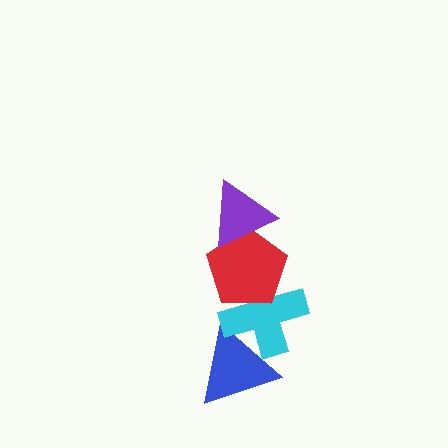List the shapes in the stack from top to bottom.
From top to bottom: the purple triangle, the red pentagon, the cyan cross, the blue triangle.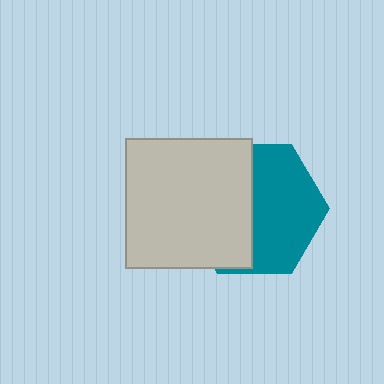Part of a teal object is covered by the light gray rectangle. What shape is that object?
It is a hexagon.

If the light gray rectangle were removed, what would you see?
You would see the complete teal hexagon.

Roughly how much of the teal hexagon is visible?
About half of it is visible (roughly 52%).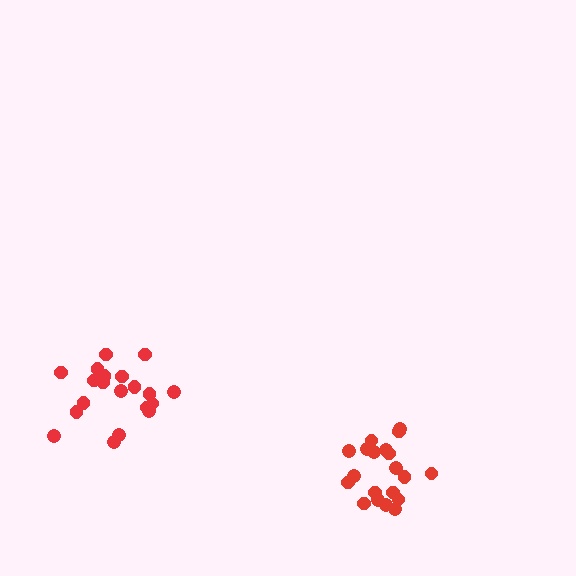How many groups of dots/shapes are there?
There are 2 groups.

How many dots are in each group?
Group 1: 20 dots, Group 2: 20 dots (40 total).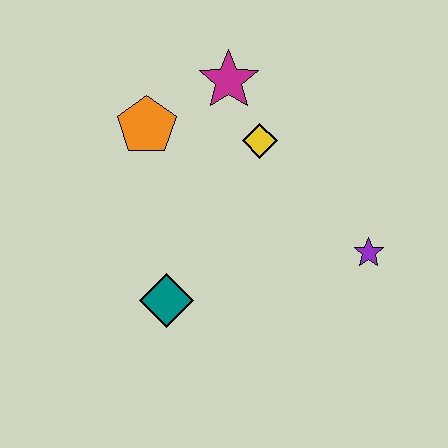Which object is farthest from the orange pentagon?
The purple star is farthest from the orange pentagon.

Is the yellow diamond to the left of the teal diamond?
No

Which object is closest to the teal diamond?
The orange pentagon is closest to the teal diamond.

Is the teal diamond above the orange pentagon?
No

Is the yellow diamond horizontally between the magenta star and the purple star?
Yes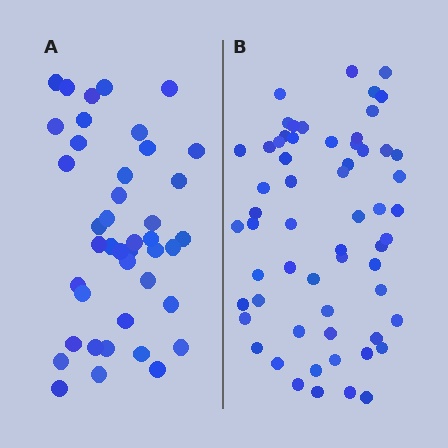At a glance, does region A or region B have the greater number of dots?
Region B (the right region) has more dots.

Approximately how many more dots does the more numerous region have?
Region B has approximately 20 more dots than region A.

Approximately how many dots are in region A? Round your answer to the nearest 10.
About 40 dots. (The exact count is 42, which rounds to 40.)